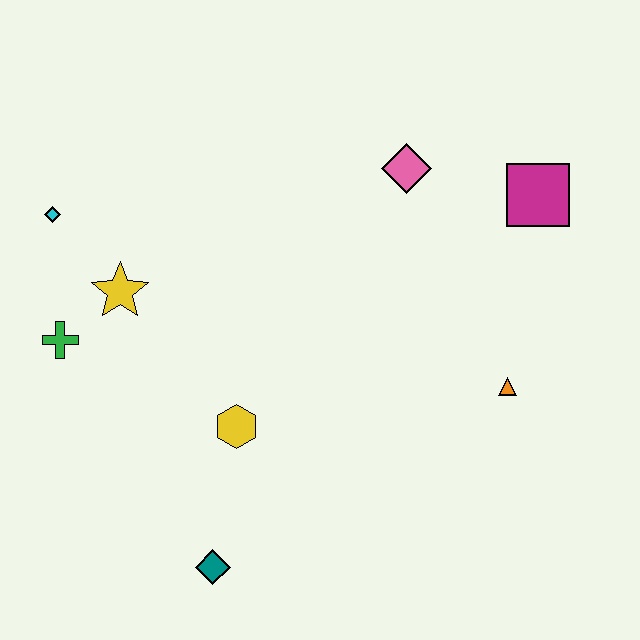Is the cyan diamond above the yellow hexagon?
Yes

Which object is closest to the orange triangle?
The magenta square is closest to the orange triangle.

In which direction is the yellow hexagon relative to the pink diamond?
The yellow hexagon is below the pink diamond.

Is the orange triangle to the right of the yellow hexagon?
Yes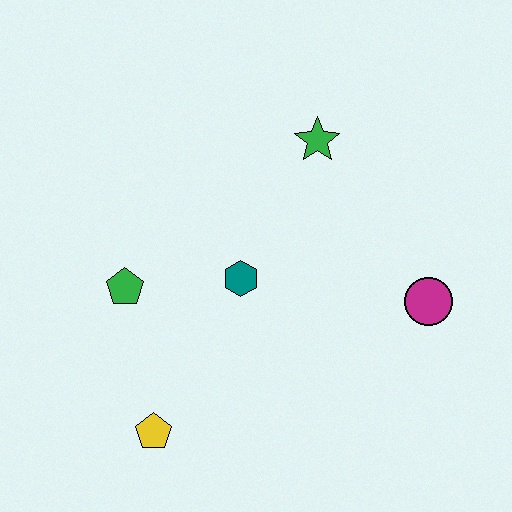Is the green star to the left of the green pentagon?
No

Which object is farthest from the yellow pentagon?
The green star is farthest from the yellow pentagon.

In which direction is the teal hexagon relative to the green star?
The teal hexagon is below the green star.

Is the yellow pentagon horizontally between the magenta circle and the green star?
No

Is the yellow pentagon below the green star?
Yes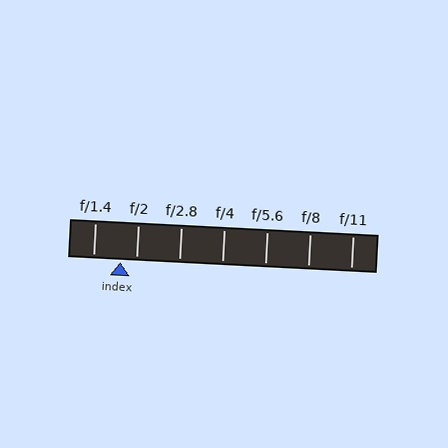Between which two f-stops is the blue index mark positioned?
The index mark is between f/1.4 and f/2.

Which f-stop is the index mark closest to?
The index mark is closest to f/2.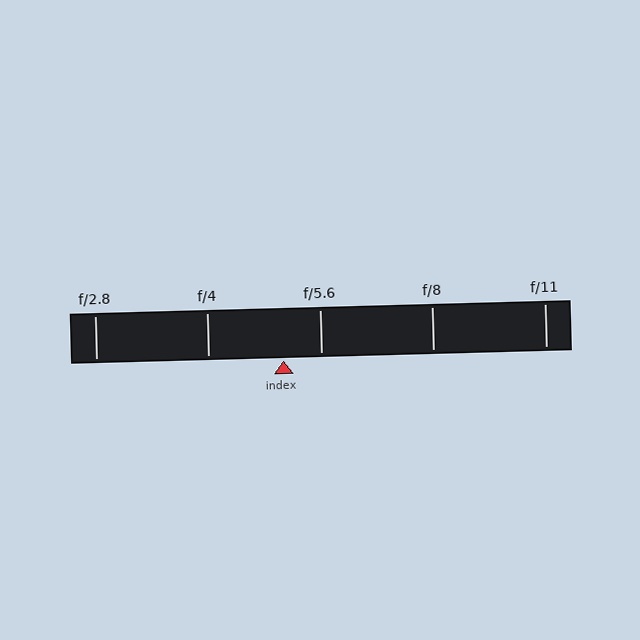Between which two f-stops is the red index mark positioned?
The index mark is between f/4 and f/5.6.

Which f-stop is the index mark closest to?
The index mark is closest to f/5.6.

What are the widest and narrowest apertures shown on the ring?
The widest aperture shown is f/2.8 and the narrowest is f/11.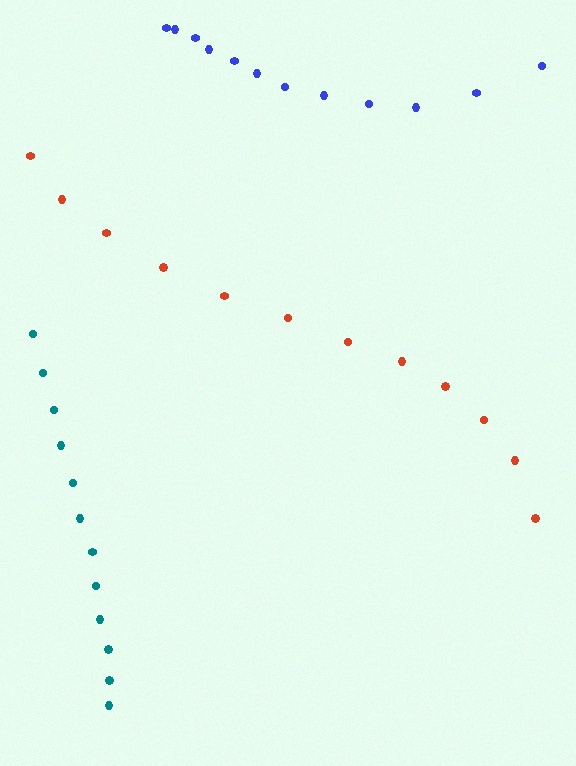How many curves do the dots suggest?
There are 3 distinct paths.